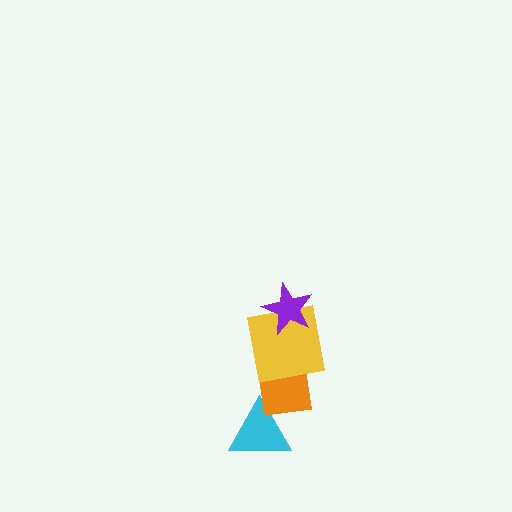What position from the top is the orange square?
The orange square is 3rd from the top.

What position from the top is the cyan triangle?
The cyan triangle is 4th from the top.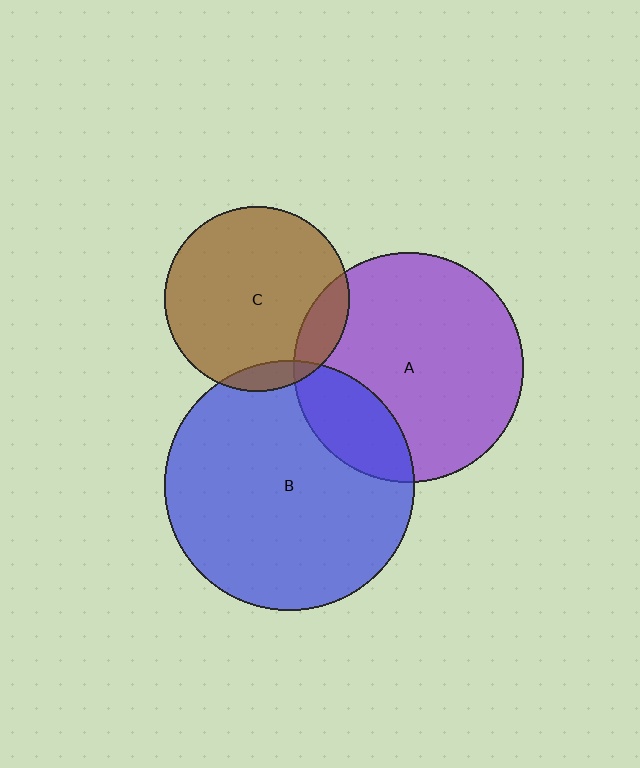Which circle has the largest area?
Circle B (blue).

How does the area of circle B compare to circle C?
Approximately 1.8 times.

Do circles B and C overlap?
Yes.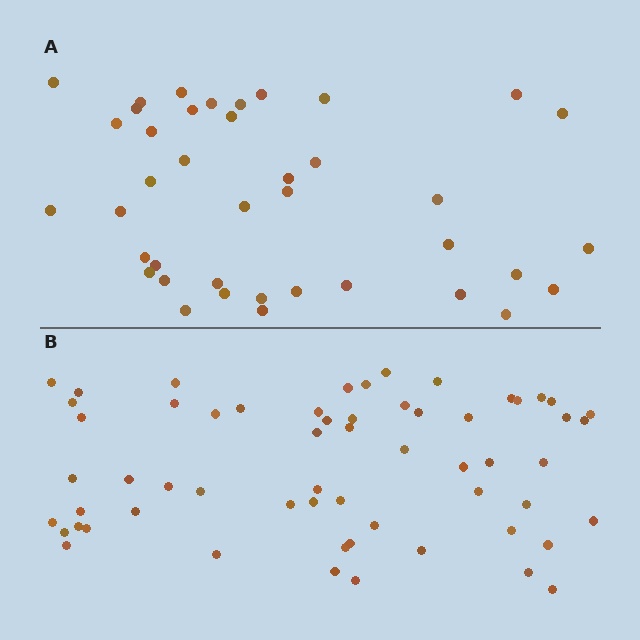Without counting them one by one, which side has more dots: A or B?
Region B (the bottom region) has more dots.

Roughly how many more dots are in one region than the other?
Region B has approximately 20 more dots than region A.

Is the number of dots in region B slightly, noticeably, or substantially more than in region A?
Region B has substantially more. The ratio is roughly 1.5 to 1.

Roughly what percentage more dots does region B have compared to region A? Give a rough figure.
About 50% more.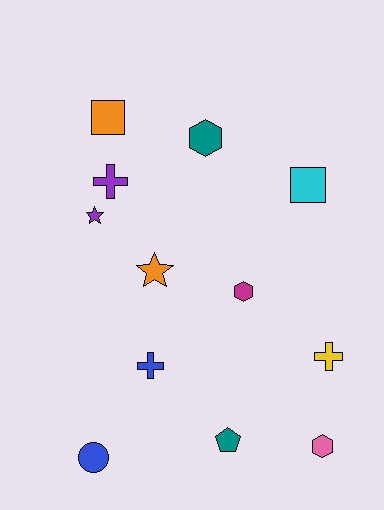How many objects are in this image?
There are 12 objects.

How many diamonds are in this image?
There are no diamonds.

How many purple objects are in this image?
There are 2 purple objects.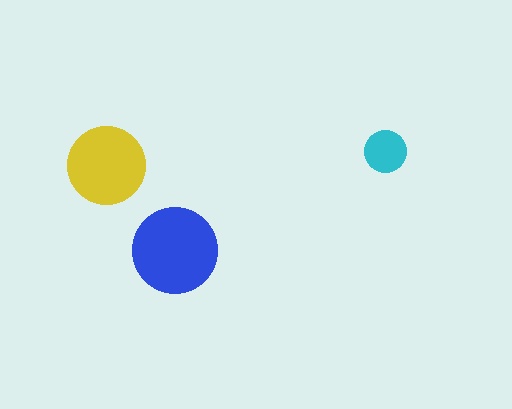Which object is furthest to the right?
The cyan circle is rightmost.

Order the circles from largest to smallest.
the blue one, the yellow one, the cyan one.